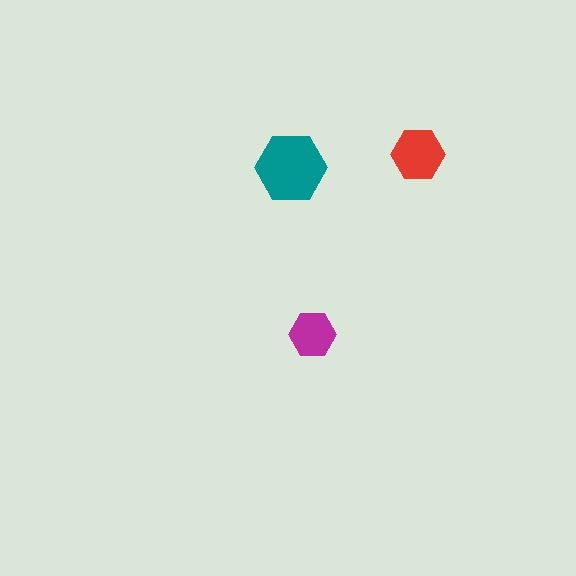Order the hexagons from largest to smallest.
the teal one, the red one, the magenta one.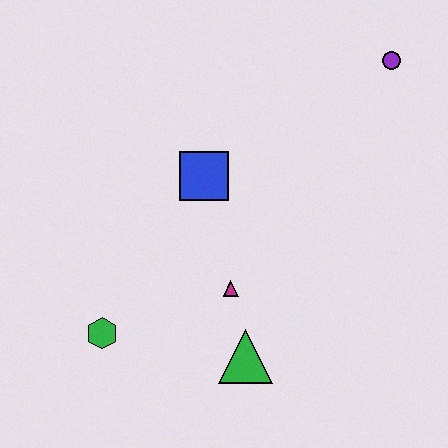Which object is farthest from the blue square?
The purple circle is farthest from the blue square.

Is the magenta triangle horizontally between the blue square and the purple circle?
Yes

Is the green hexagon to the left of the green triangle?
Yes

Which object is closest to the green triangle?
The magenta triangle is closest to the green triangle.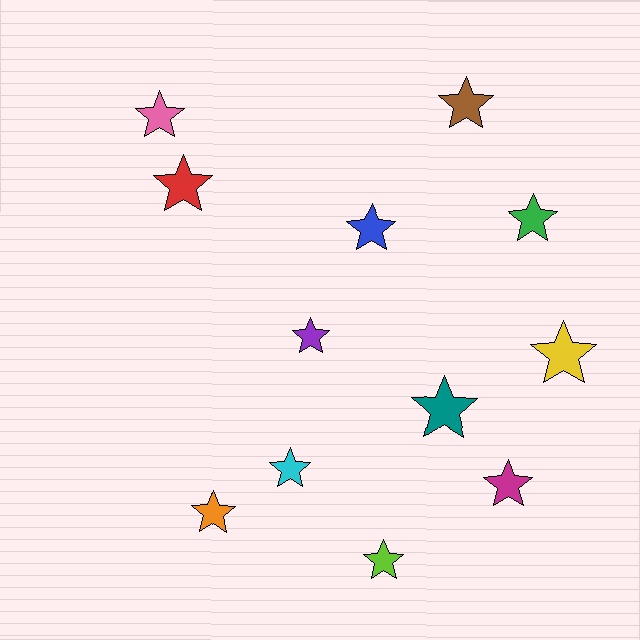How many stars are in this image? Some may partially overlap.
There are 12 stars.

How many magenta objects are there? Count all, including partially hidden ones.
There is 1 magenta object.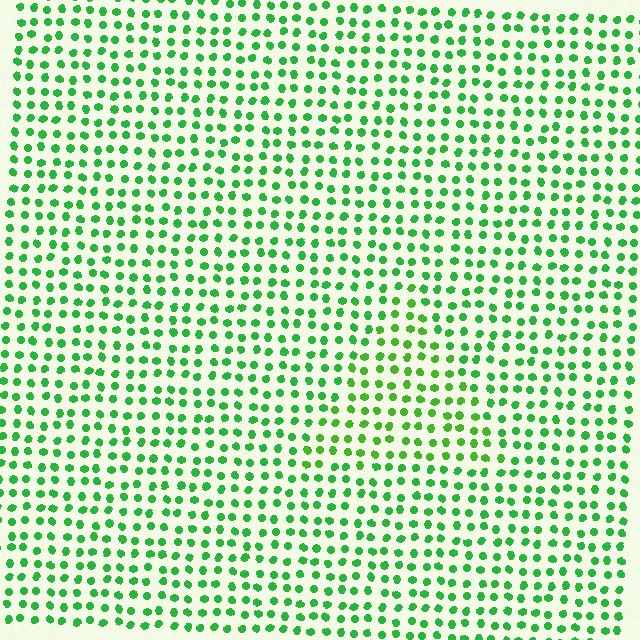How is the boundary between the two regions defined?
The boundary is defined purely by a slight shift in hue (about 21 degrees). Spacing, size, and orientation are identical on both sides.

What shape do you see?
I see a triangle.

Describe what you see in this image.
The image is filled with small green elements in a uniform arrangement. A triangle-shaped region is visible where the elements are tinted to a slightly different hue, forming a subtle color boundary.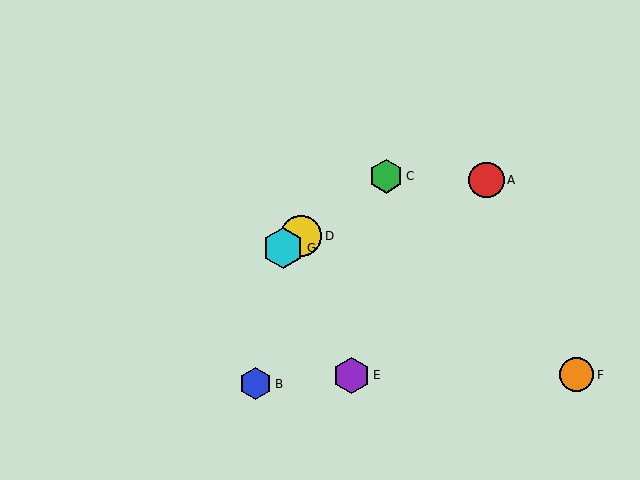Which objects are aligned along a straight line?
Objects C, D, G are aligned along a straight line.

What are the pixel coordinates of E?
Object E is at (352, 375).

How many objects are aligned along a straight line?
3 objects (C, D, G) are aligned along a straight line.